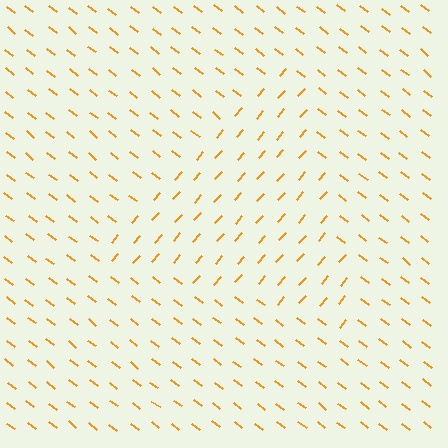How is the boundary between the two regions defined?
The boundary is defined purely by a change in line orientation (approximately 86 degrees difference). All lines are the same color and thickness.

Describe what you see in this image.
The image is filled with small orange line segments. A triangle region in the image has lines oriented differently from the surrounding lines, creating a visible texture boundary.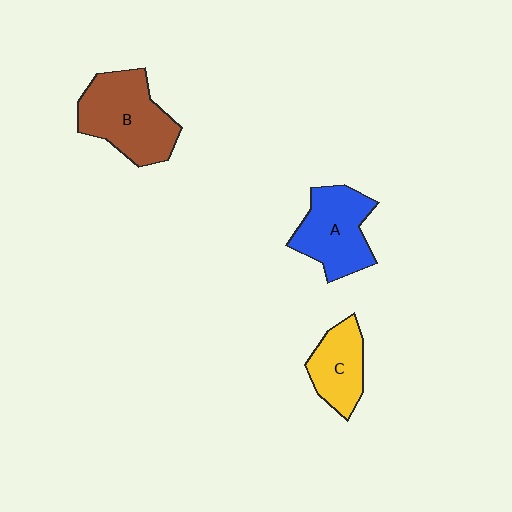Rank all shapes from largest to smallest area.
From largest to smallest: B (brown), A (blue), C (yellow).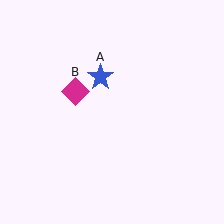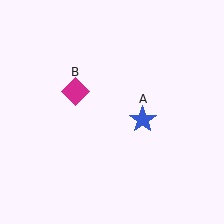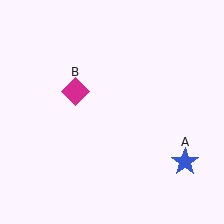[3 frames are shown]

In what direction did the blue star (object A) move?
The blue star (object A) moved down and to the right.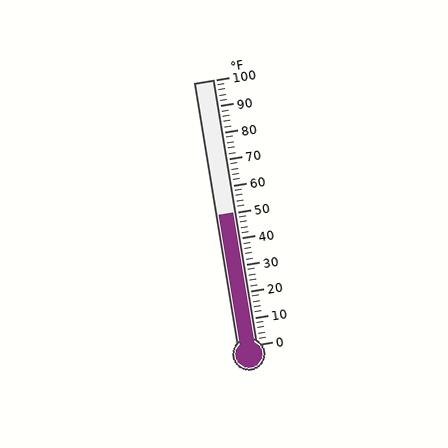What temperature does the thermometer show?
The thermometer shows approximately 50°F.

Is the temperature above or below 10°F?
The temperature is above 10°F.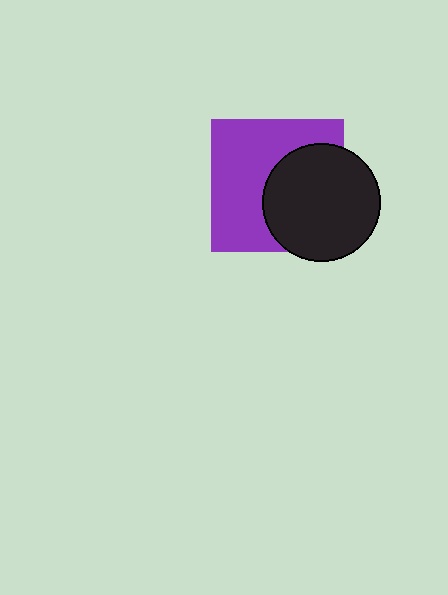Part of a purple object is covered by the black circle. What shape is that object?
It is a square.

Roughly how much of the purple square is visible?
About half of it is visible (roughly 56%).